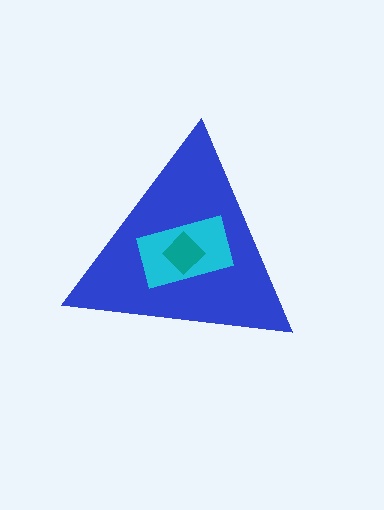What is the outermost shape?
The blue triangle.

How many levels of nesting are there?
3.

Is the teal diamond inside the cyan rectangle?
Yes.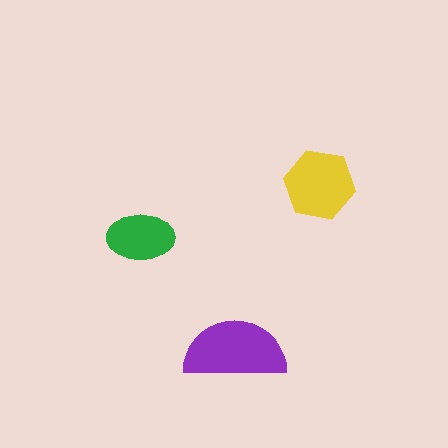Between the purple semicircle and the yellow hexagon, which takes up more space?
The purple semicircle.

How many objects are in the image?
There are 3 objects in the image.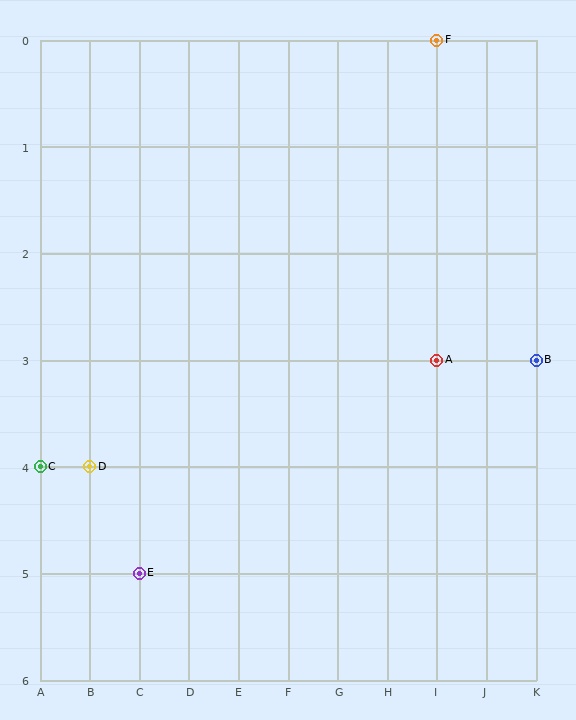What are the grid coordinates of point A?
Point A is at grid coordinates (I, 3).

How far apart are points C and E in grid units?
Points C and E are 2 columns and 1 row apart (about 2.2 grid units diagonally).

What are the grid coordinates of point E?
Point E is at grid coordinates (C, 5).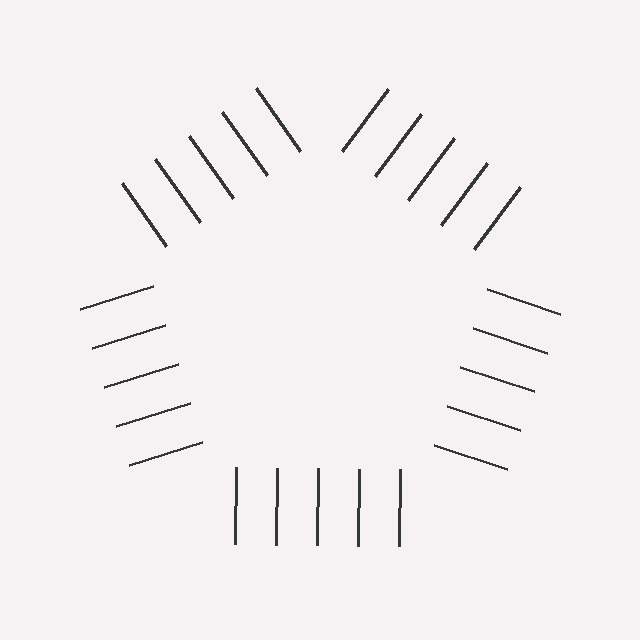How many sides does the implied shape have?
5 sides — the line-ends trace a pentagon.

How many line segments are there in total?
25 — 5 along each of the 5 edges.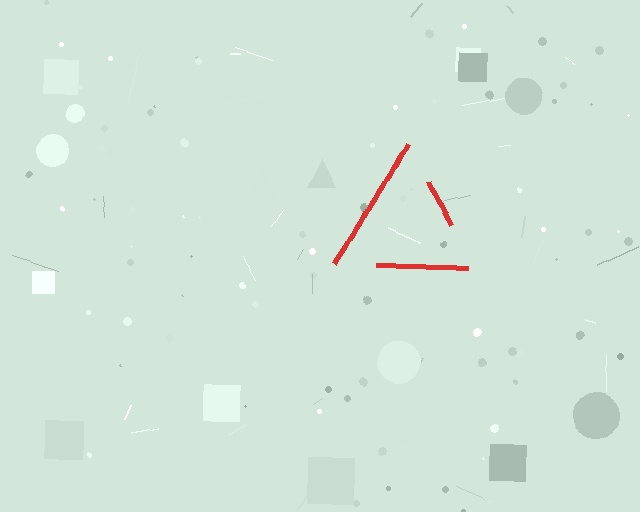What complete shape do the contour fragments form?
The contour fragments form a triangle.